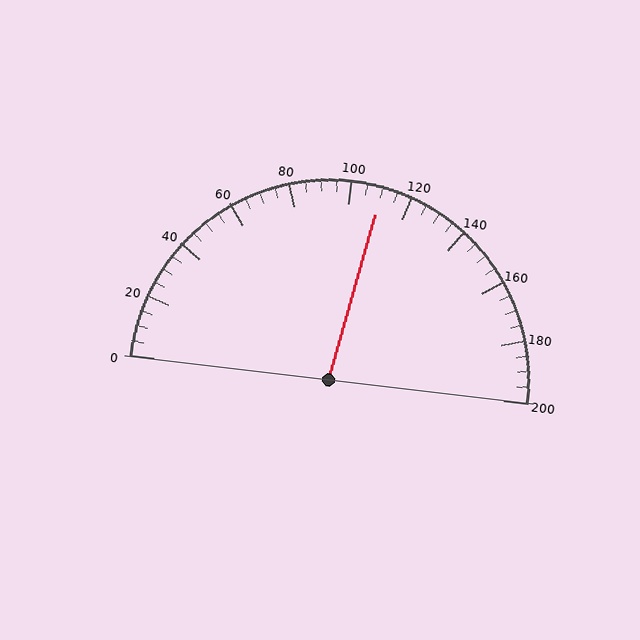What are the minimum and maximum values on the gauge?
The gauge ranges from 0 to 200.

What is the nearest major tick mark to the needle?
The nearest major tick mark is 120.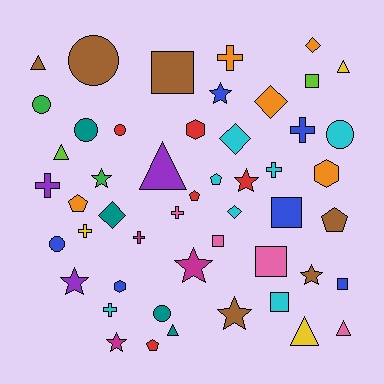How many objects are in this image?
There are 50 objects.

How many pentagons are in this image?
There are 5 pentagons.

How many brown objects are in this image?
There are 6 brown objects.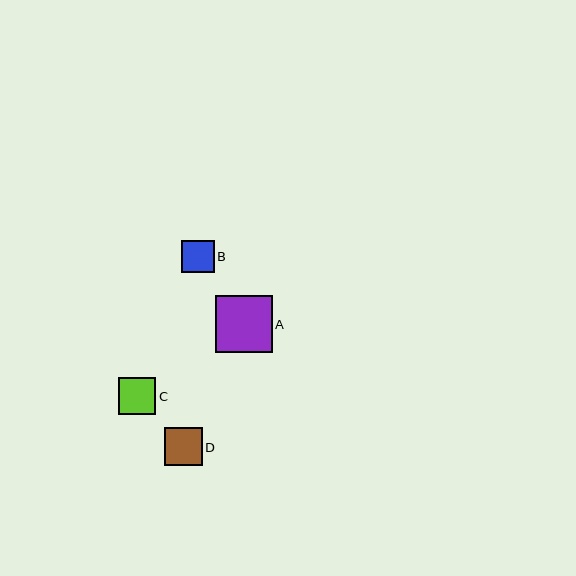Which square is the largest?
Square A is the largest with a size of approximately 56 pixels.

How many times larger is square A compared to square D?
Square A is approximately 1.5 times the size of square D.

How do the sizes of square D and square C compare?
Square D and square C are approximately the same size.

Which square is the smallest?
Square B is the smallest with a size of approximately 33 pixels.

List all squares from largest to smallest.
From largest to smallest: A, D, C, B.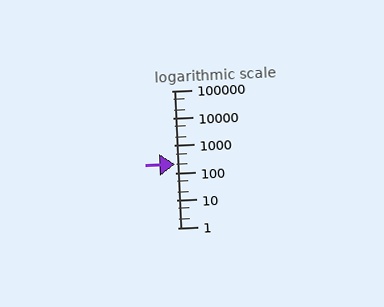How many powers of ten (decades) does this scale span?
The scale spans 5 decades, from 1 to 100000.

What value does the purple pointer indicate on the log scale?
The pointer indicates approximately 210.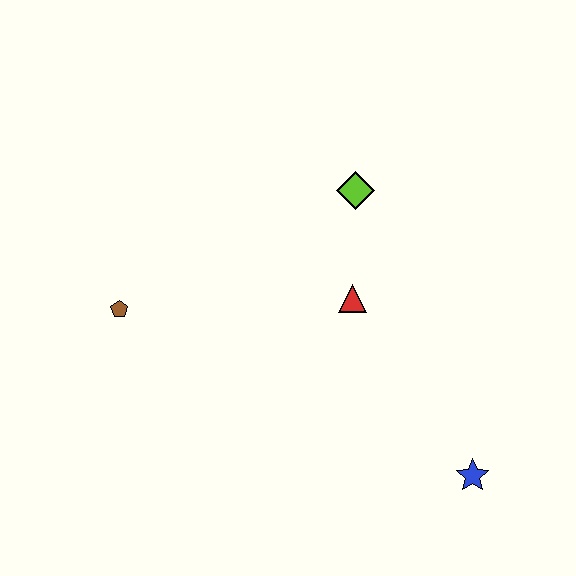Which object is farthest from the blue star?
The brown pentagon is farthest from the blue star.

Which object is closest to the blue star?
The red triangle is closest to the blue star.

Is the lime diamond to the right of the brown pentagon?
Yes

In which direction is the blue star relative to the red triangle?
The blue star is below the red triangle.